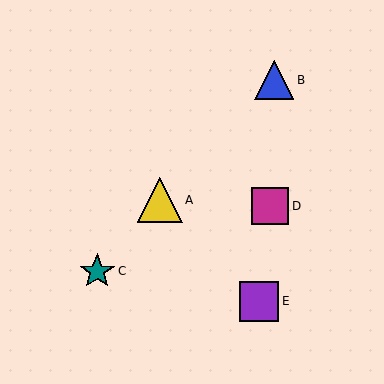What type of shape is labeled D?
Shape D is a magenta square.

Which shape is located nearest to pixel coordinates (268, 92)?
The blue triangle (labeled B) at (274, 80) is nearest to that location.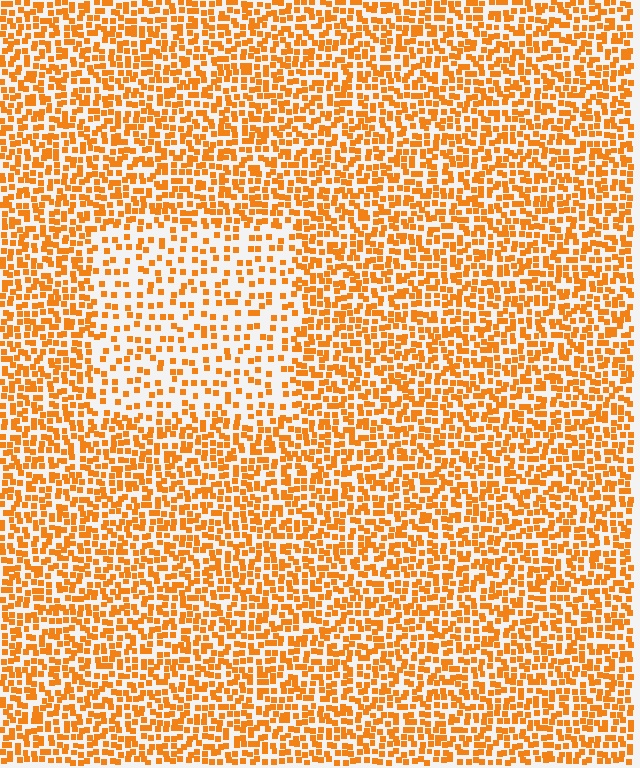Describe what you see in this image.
The image contains small orange elements arranged at two different densities. A rectangle-shaped region is visible where the elements are less densely packed than the surrounding area.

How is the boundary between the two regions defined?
The boundary is defined by a change in element density (approximately 2.1x ratio). All elements are the same color, size, and shape.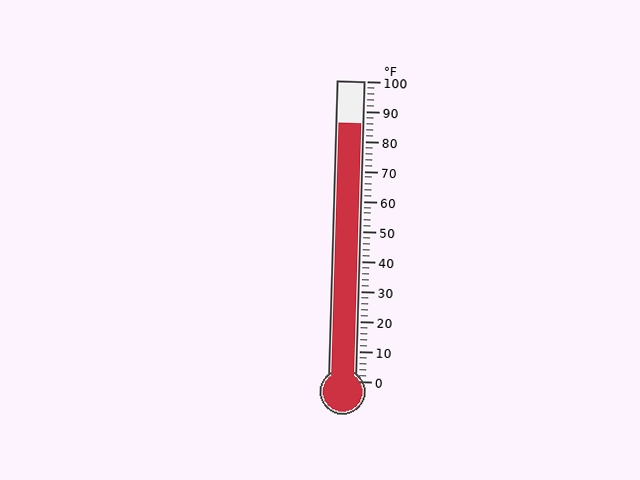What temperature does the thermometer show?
The thermometer shows approximately 86°F.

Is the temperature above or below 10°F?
The temperature is above 10°F.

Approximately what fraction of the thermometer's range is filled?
The thermometer is filled to approximately 85% of its range.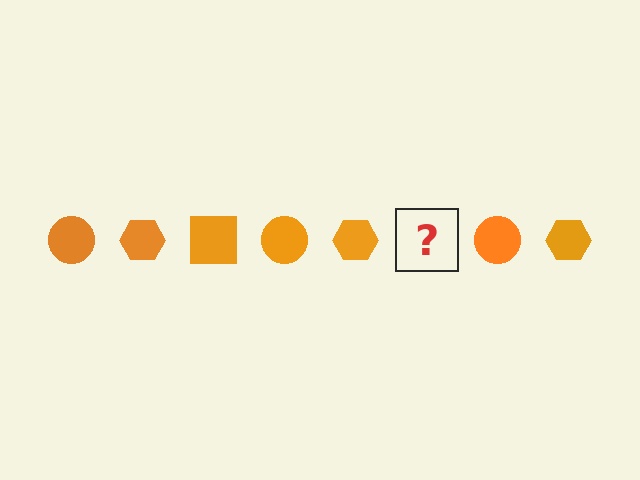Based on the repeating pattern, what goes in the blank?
The blank should be an orange square.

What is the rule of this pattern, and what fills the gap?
The rule is that the pattern cycles through circle, hexagon, square shapes in orange. The gap should be filled with an orange square.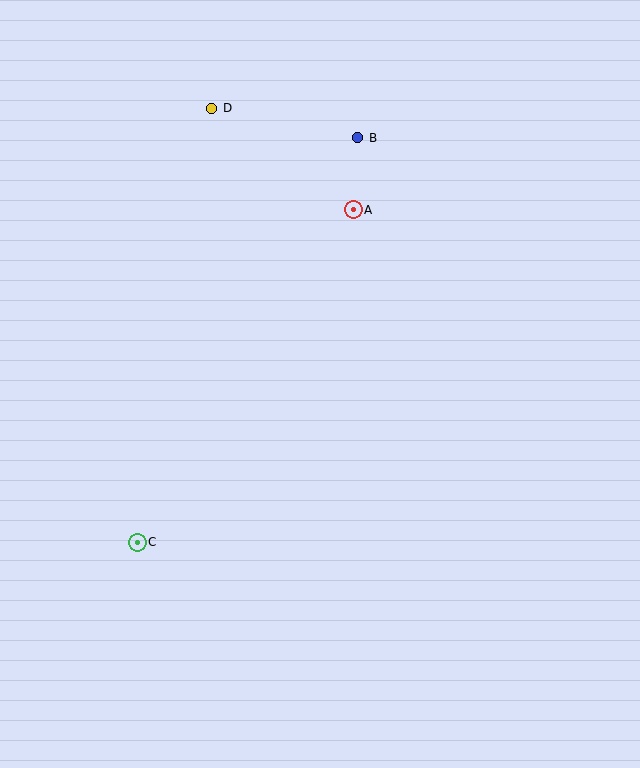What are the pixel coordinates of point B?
Point B is at (358, 138).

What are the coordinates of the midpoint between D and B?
The midpoint between D and B is at (285, 123).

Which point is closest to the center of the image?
Point A at (353, 210) is closest to the center.